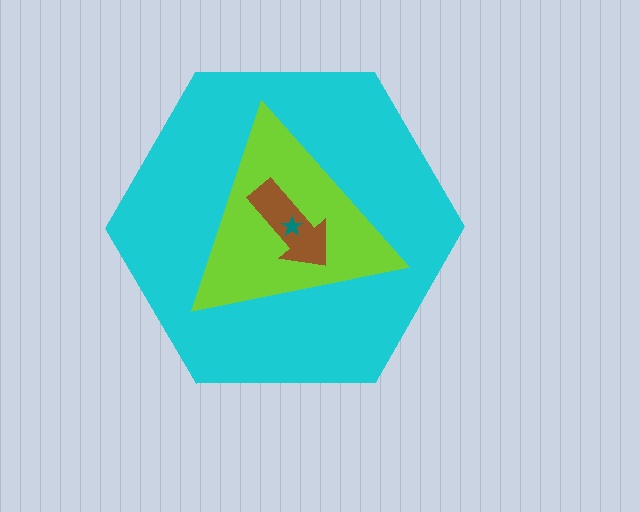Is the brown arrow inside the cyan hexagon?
Yes.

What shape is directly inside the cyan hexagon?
The lime triangle.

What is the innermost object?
The teal star.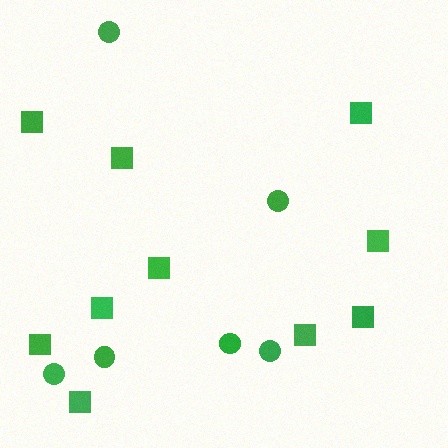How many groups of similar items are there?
There are 2 groups: one group of squares (10) and one group of circles (6).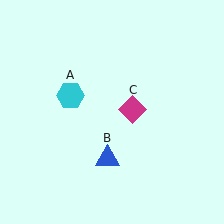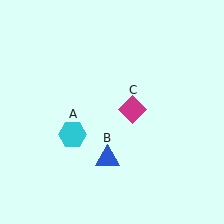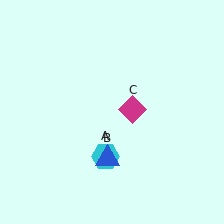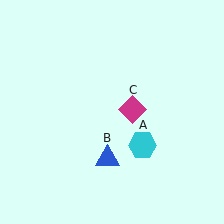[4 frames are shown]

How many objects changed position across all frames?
1 object changed position: cyan hexagon (object A).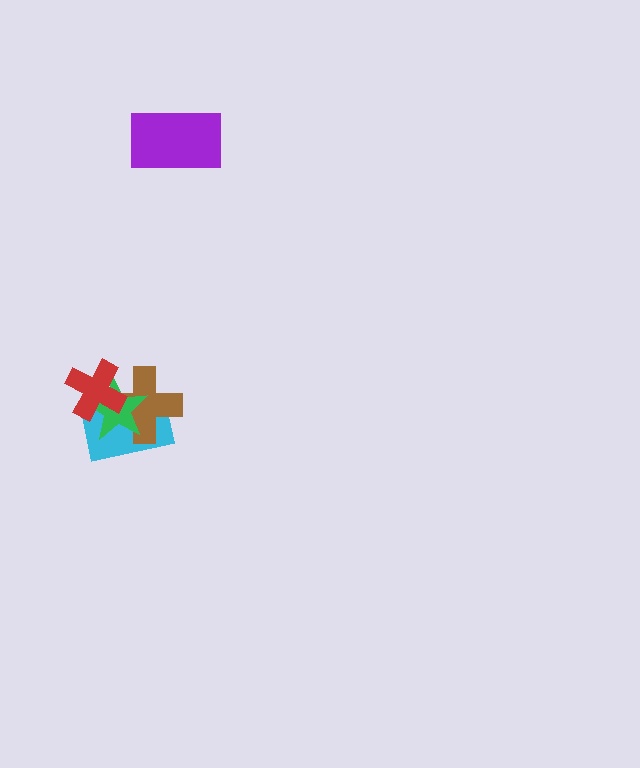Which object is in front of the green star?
The red cross is in front of the green star.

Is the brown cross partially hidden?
Yes, it is partially covered by another shape.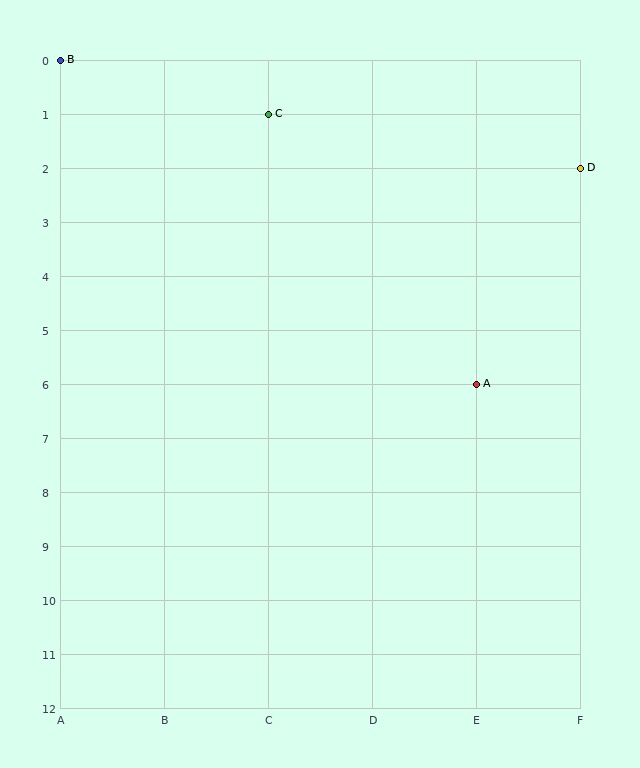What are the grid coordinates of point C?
Point C is at grid coordinates (C, 1).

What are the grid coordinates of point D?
Point D is at grid coordinates (F, 2).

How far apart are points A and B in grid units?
Points A and B are 4 columns and 6 rows apart (about 7.2 grid units diagonally).